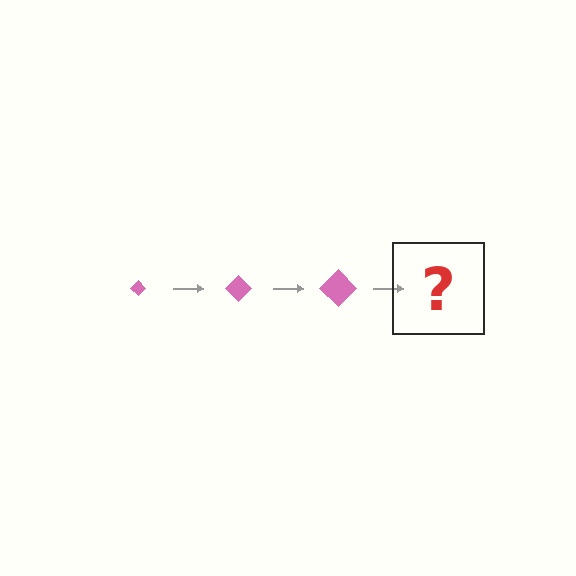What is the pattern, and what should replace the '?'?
The pattern is that the diamond gets progressively larger each step. The '?' should be a pink diamond, larger than the previous one.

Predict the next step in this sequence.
The next step is a pink diamond, larger than the previous one.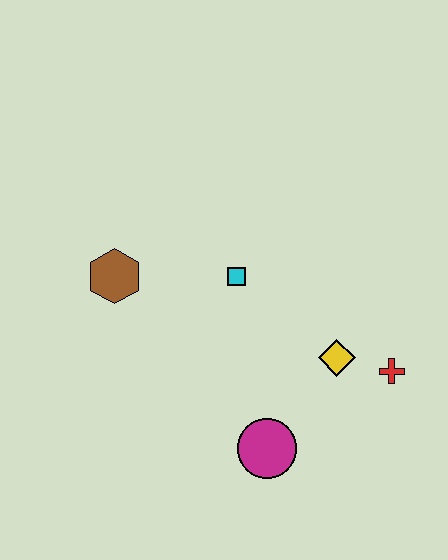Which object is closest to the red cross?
The yellow diamond is closest to the red cross.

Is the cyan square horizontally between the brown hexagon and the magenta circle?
Yes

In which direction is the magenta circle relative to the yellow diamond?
The magenta circle is below the yellow diamond.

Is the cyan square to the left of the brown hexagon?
No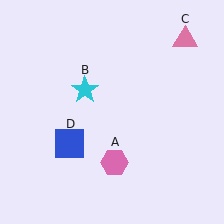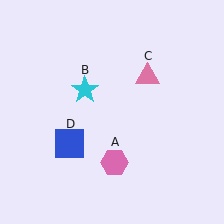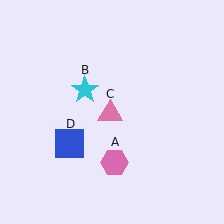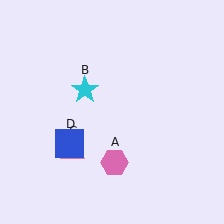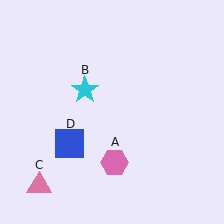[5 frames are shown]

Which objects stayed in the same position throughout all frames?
Pink hexagon (object A) and cyan star (object B) and blue square (object D) remained stationary.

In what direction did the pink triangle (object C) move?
The pink triangle (object C) moved down and to the left.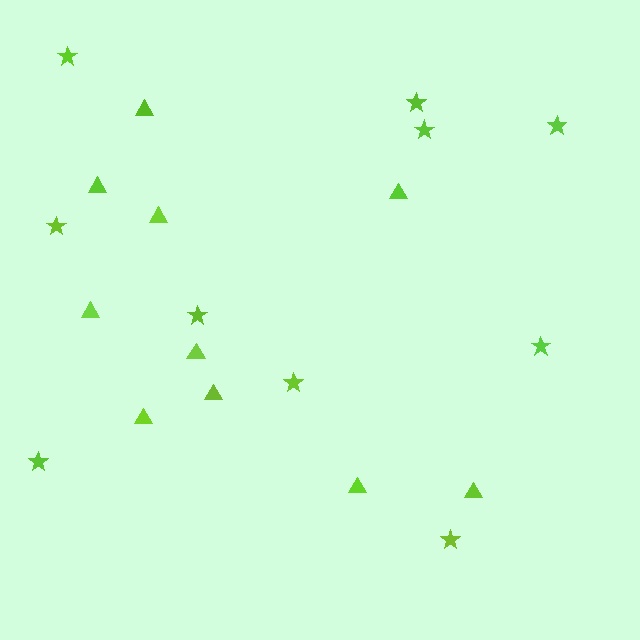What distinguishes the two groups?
There are 2 groups: one group of triangles (10) and one group of stars (10).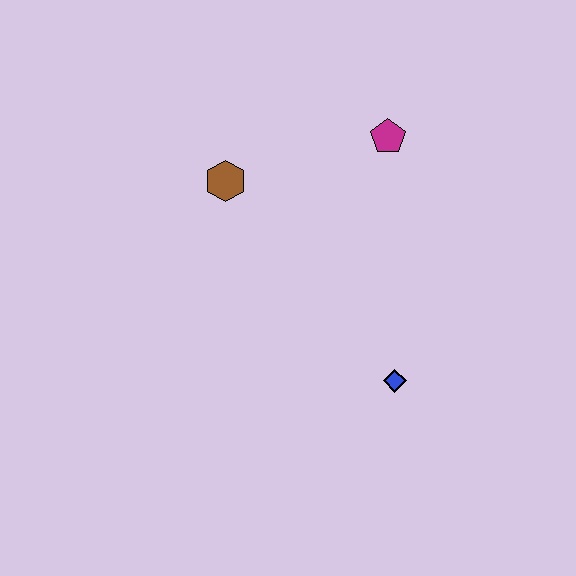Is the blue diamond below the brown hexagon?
Yes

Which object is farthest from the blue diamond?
The brown hexagon is farthest from the blue diamond.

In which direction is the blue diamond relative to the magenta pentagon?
The blue diamond is below the magenta pentagon.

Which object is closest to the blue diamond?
The magenta pentagon is closest to the blue diamond.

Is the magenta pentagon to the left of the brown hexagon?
No